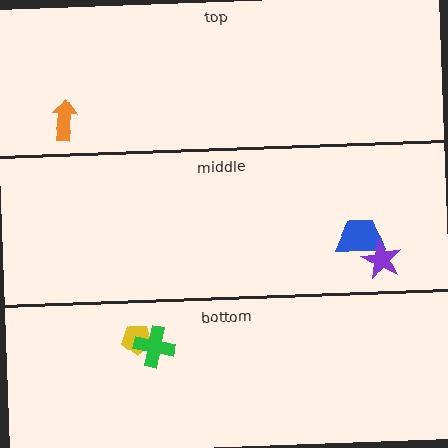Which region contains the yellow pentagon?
The bottom region.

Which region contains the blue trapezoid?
The middle region.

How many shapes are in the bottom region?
2.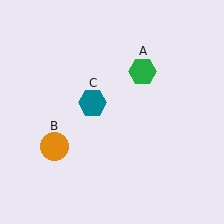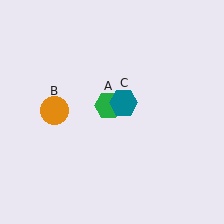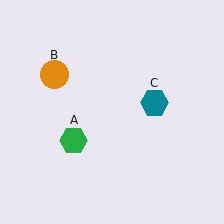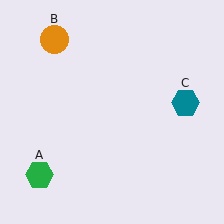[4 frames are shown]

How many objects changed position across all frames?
3 objects changed position: green hexagon (object A), orange circle (object B), teal hexagon (object C).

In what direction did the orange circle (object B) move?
The orange circle (object B) moved up.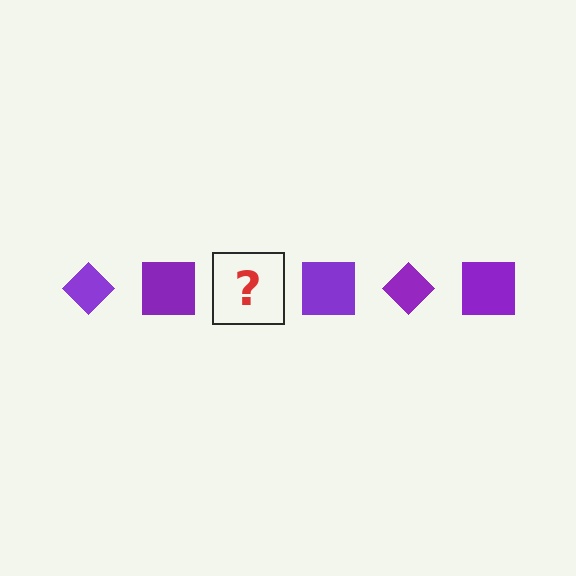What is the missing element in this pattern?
The missing element is a purple diamond.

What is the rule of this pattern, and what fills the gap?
The rule is that the pattern cycles through diamond, square shapes in purple. The gap should be filled with a purple diamond.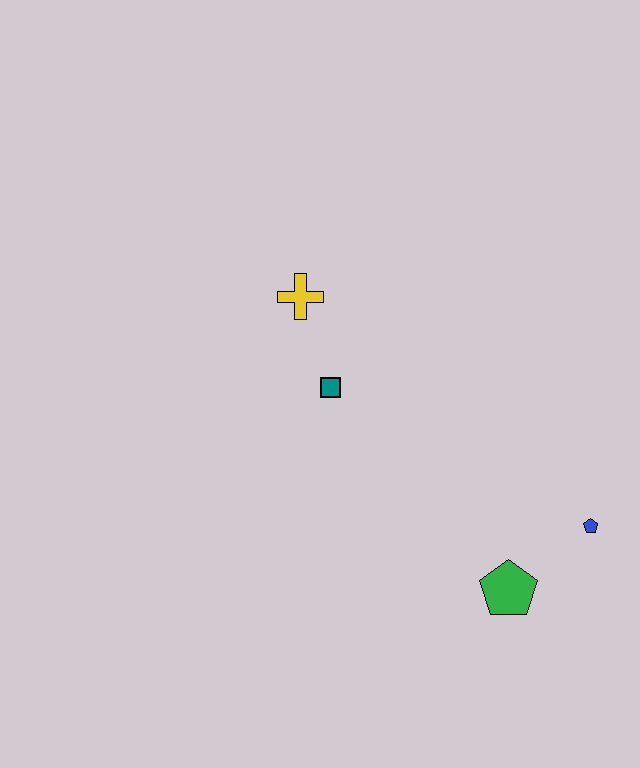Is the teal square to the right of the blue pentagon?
No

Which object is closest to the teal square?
The yellow cross is closest to the teal square.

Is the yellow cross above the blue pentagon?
Yes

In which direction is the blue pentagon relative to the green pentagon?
The blue pentagon is to the right of the green pentagon.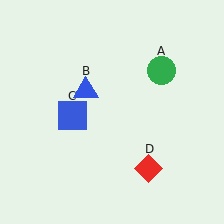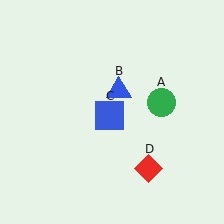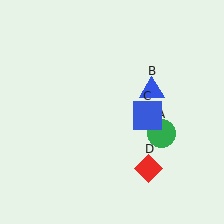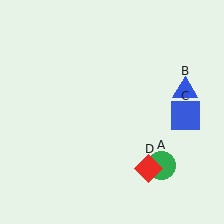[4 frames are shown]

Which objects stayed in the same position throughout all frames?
Red diamond (object D) remained stationary.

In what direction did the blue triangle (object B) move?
The blue triangle (object B) moved right.